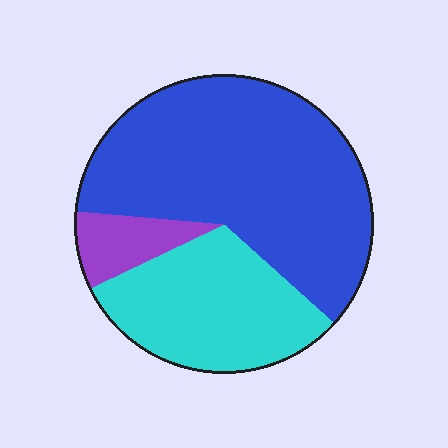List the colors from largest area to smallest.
From largest to smallest: blue, cyan, purple.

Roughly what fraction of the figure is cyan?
Cyan covers about 30% of the figure.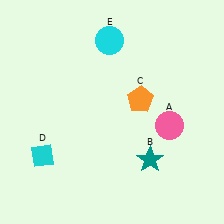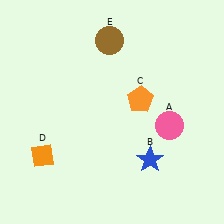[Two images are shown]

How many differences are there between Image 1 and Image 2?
There are 3 differences between the two images.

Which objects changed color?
B changed from teal to blue. D changed from cyan to orange. E changed from cyan to brown.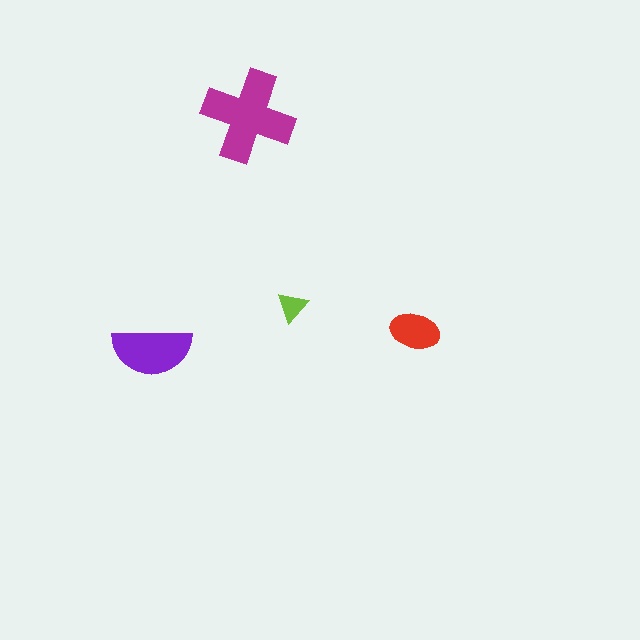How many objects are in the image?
There are 4 objects in the image.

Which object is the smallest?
The lime triangle.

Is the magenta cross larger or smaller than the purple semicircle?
Larger.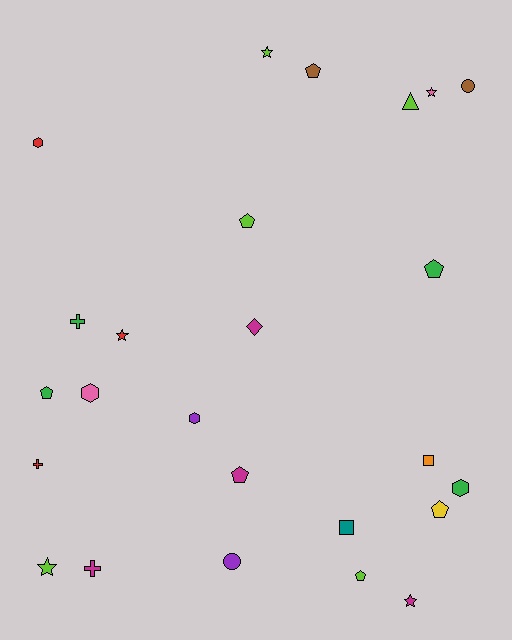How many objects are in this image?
There are 25 objects.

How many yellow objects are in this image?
There is 1 yellow object.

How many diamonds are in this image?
There is 1 diamond.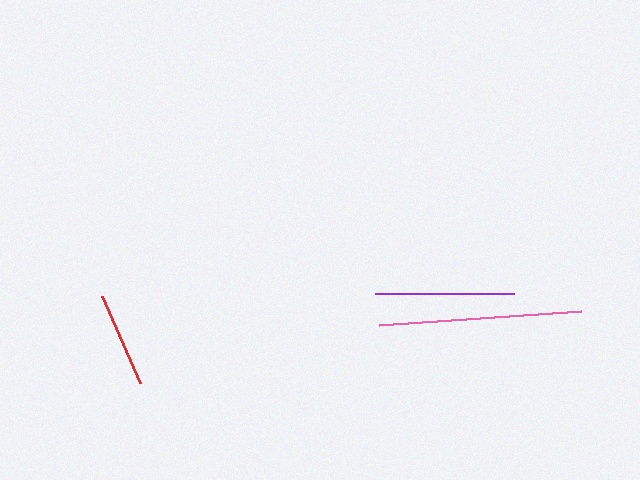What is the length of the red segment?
The red segment is approximately 94 pixels long.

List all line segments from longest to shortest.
From longest to shortest: pink, purple, red.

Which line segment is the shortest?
The red line is the shortest at approximately 94 pixels.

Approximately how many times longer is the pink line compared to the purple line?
The pink line is approximately 1.4 times the length of the purple line.